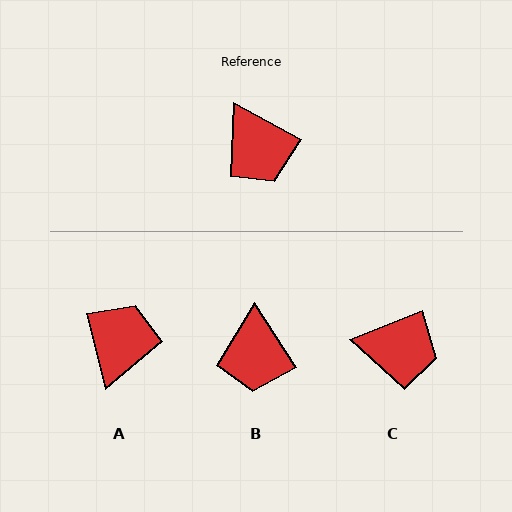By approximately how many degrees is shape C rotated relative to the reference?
Approximately 50 degrees counter-clockwise.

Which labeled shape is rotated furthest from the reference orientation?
A, about 133 degrees away.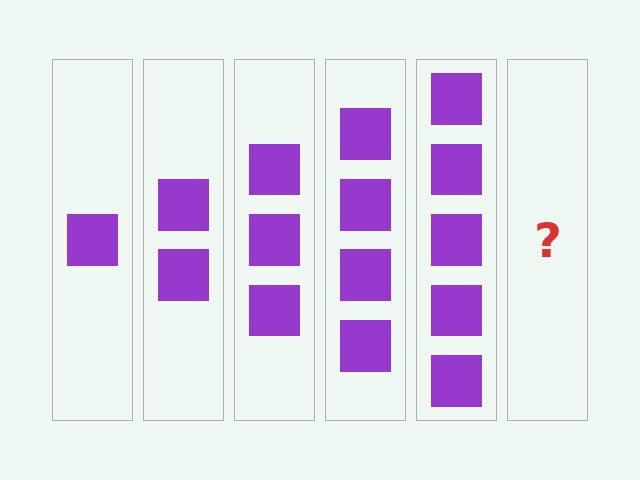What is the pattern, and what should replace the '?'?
The pattern is that each step adds one more square. The '?' should be 6 squares.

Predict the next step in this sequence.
The next step is 6 squares.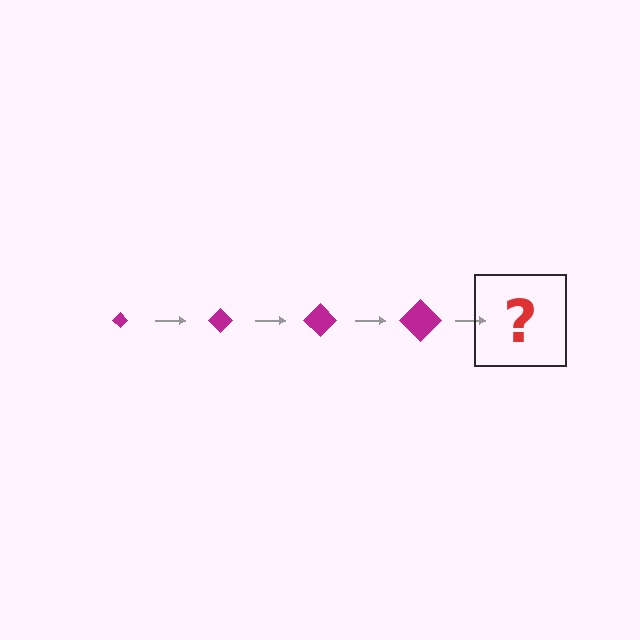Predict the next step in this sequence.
The next step is a magenta diamond, larger than the previous one.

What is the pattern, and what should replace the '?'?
The pattern is that the diamond gets progressively larger each step. The '?' should be a magenta diamond, larger than the previous one.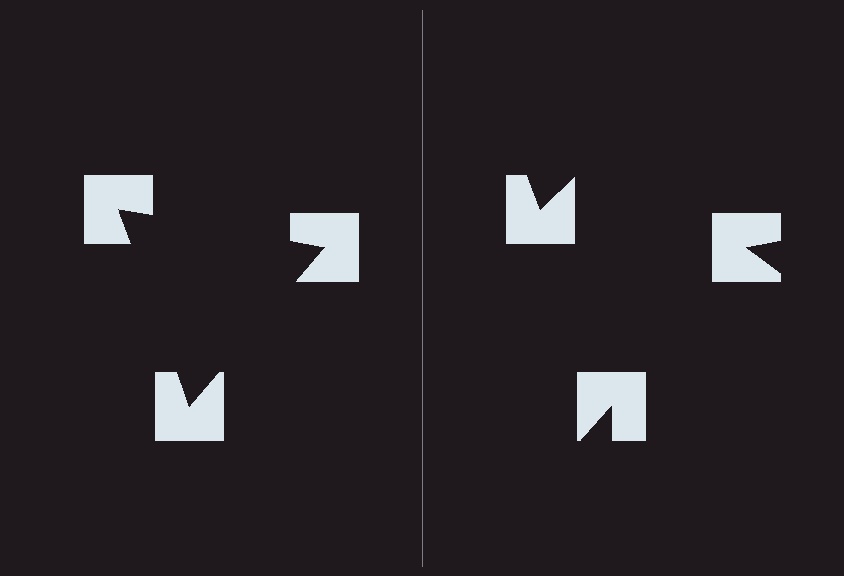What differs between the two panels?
The notched squares are positioned identically on both sides; only the wedge orientations differ. On the left they align to a triangle; on the right they are misaligned.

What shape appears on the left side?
An illusory triangle.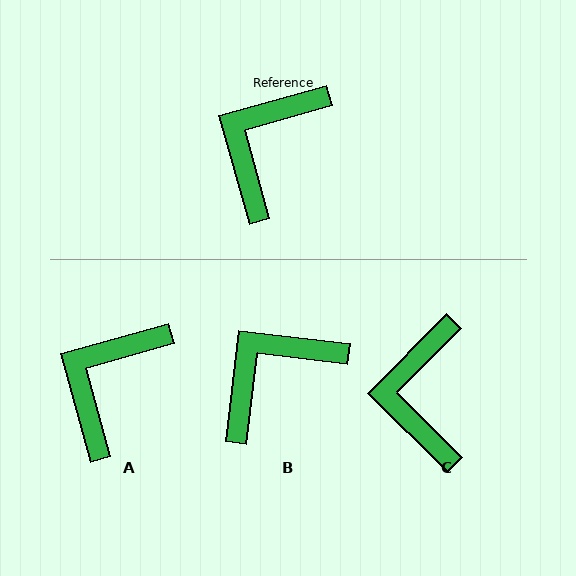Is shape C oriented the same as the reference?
No, it is off by about 30 degrees.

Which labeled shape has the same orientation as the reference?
A.